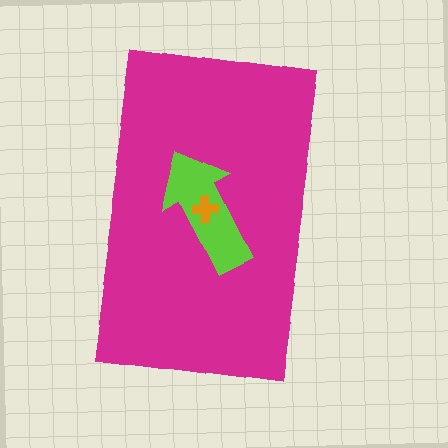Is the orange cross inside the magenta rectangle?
Yes.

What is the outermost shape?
The magenta rectangle.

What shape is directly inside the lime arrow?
The orange cross.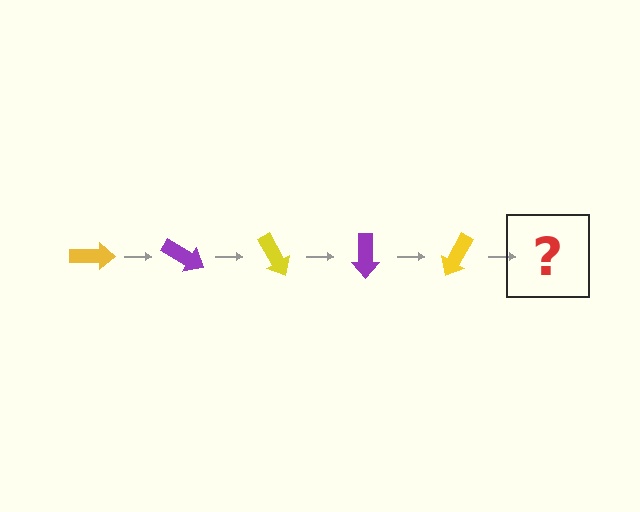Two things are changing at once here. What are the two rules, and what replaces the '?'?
The two rules are that it rotates 30 degrees each step and the color cycles through yellow and purple. The '?' should be a purple arrow, rotated 150 degrees from the start.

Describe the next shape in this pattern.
It should be a purple arrow, rotated 150 degrees from the start.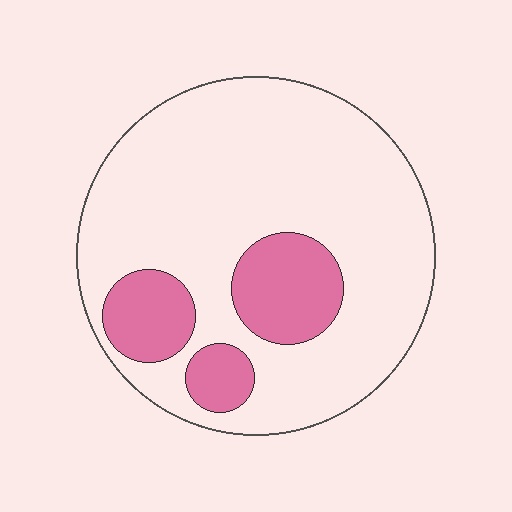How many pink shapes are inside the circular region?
3.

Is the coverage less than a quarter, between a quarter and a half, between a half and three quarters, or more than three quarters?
Less than a quarter.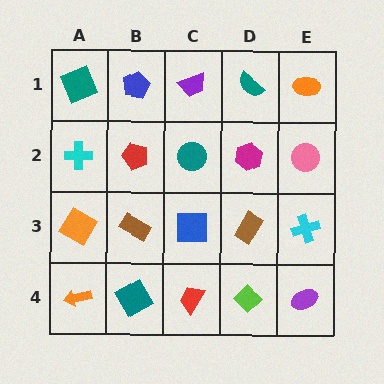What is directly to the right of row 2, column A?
A red pentagon.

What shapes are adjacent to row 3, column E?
A pink circle (row 2, column E), a purple ellipse (row 4, column E), a brown rectangle (row 3, column D).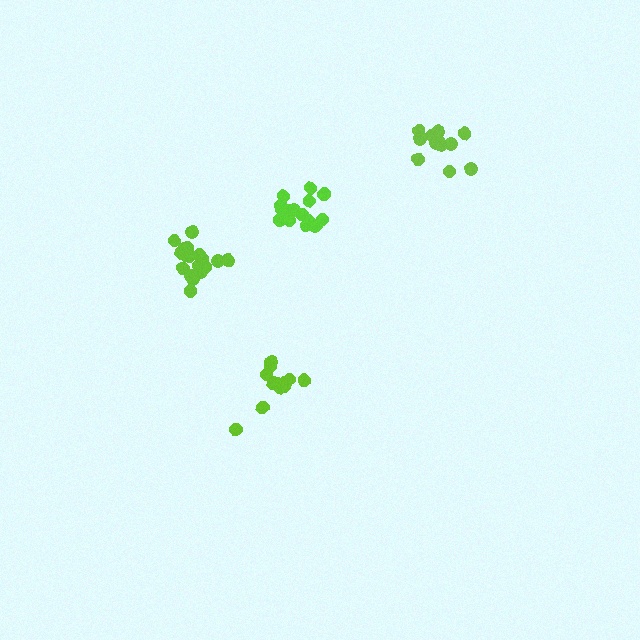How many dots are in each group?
Group 1: 13 dots, Group 2: 18 dots, Group 3: 13 dots, Group 4: 16 dots (60 total).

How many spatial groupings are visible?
There are 4 spatial groupings.